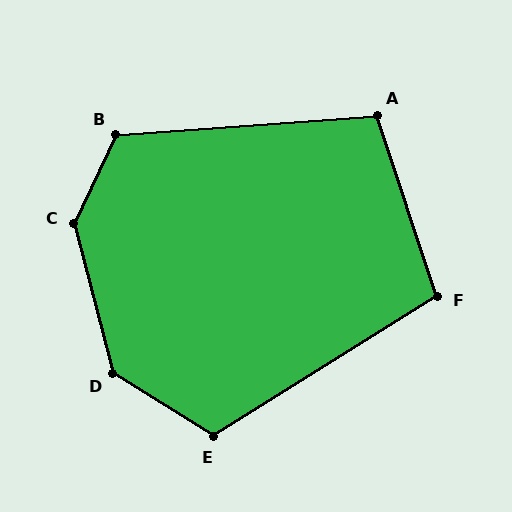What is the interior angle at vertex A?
Approximately 104 degrees (obtuse).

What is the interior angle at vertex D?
Approximately 137 degrees (obtuse).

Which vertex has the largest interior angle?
C, at approximately 140 degrees.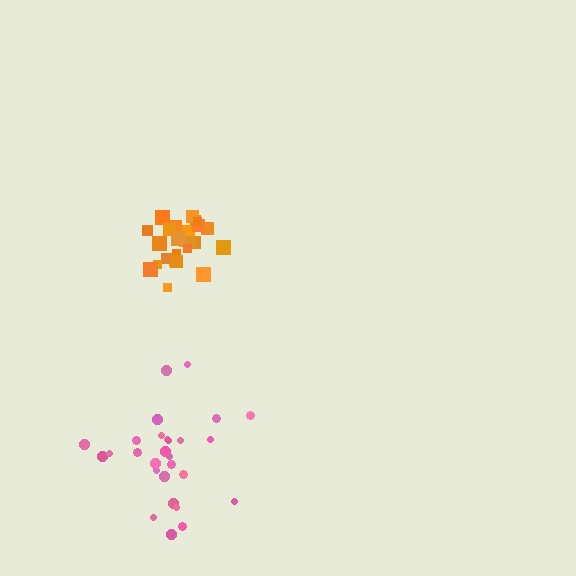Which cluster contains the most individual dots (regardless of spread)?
Pink (28).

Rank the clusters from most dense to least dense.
orange, pink.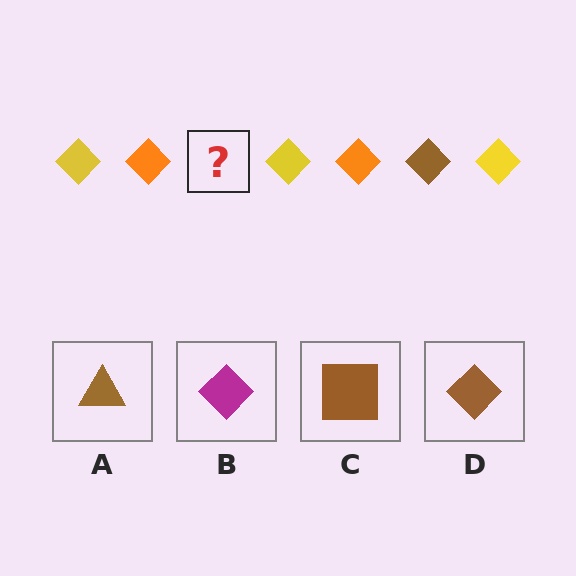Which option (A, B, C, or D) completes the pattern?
D.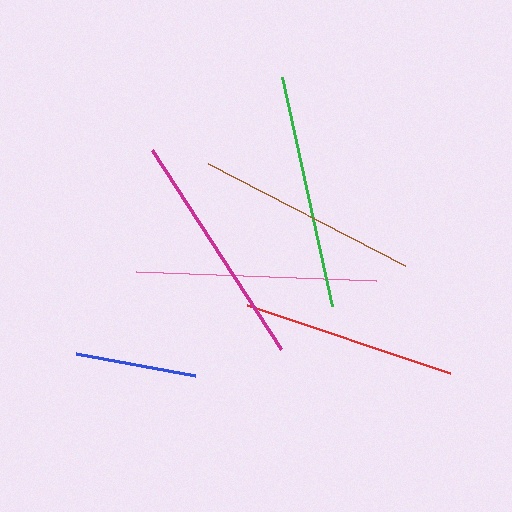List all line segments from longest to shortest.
From longest to shortest: pink, magenta, green, brown, red, blue.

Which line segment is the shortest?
The blue line is the shortest at approximately 120 pixels.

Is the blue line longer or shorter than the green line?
The green line is longer than the blue line.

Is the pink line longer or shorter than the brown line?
The pink line is longer than the brown line.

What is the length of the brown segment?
The brown segment is approximately 222 pixels long.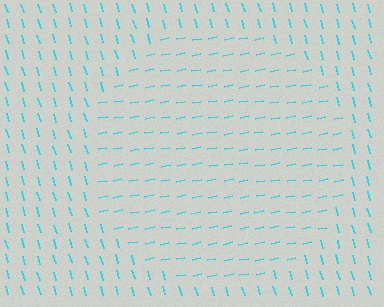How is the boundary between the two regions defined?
The boundary is defined purely by a change in line orientation (approximately 86 degrees difference). All lines are the same color and thickness.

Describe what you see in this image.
The image is filled with small cyan line segments. A circle region in the image has lines oriented differently from the surrounding lines, creating a visible texture boundary.